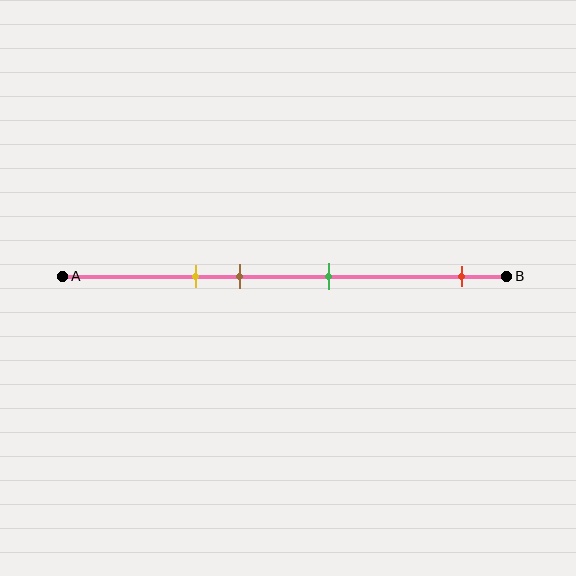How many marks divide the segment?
There are 4 marks dividing the segment.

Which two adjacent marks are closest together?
The yellow and brown marks are the closest adjacent pair.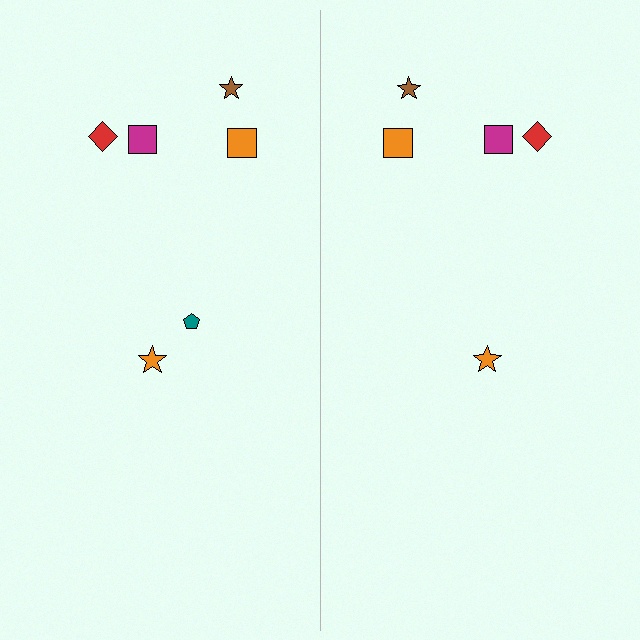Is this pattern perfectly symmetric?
No, the pattern is not perfectly symmetric. A teal pentagon is missing from the right side.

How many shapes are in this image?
There are 11 shapes in this image.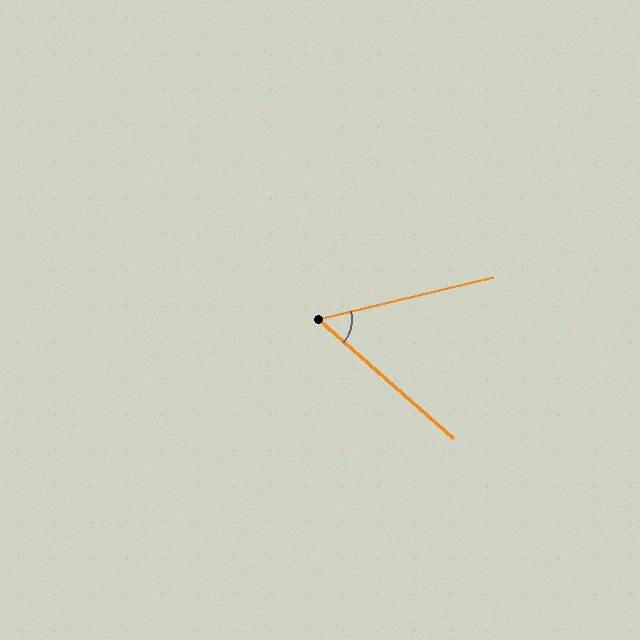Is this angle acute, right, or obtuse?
It is acute.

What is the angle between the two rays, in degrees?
Approximately 55 degrees.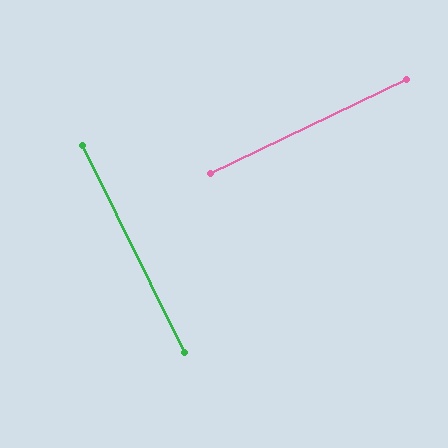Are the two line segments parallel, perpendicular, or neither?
Perpendicular — they meet at approximately 89°.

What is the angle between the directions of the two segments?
Approximately 89 degrees.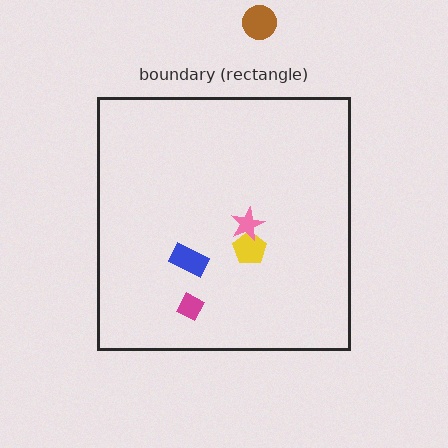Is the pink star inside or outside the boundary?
Inside.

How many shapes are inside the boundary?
4 inside, 1 outside.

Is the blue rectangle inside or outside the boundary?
Inside.